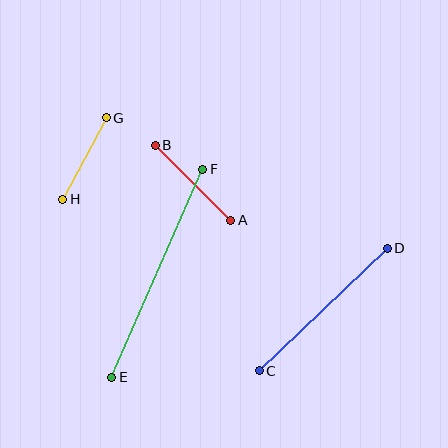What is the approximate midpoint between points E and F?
The midpoint is at approximately (157, 273) pixels.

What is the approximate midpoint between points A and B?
The midpoint is at approximately (193, 183) pixels.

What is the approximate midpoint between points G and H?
The midpoint is at approximately (84, 158) pixels.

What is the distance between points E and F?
The distance is approximately 227 pixels.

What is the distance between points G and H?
The distance is approximately 92 pixels.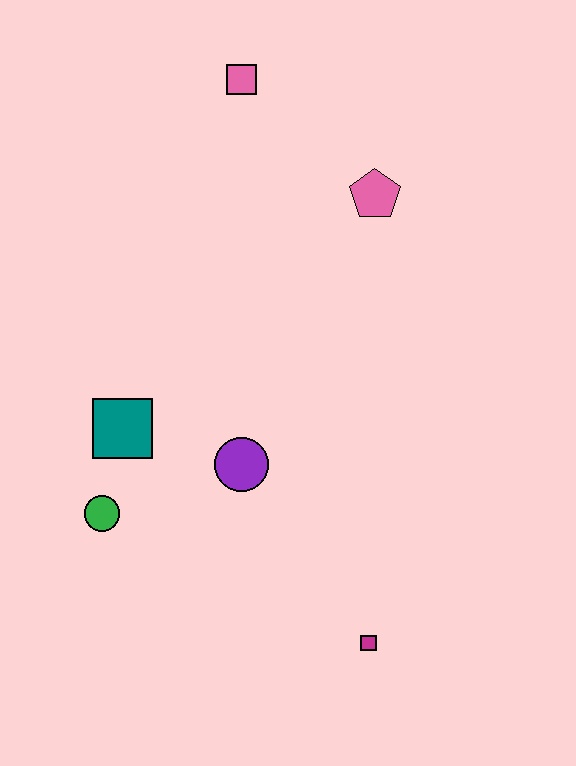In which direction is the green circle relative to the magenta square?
The green circle is to the left of the magenta square.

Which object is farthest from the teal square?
The pink square is farthest from the teal square.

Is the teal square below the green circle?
No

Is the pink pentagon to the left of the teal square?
No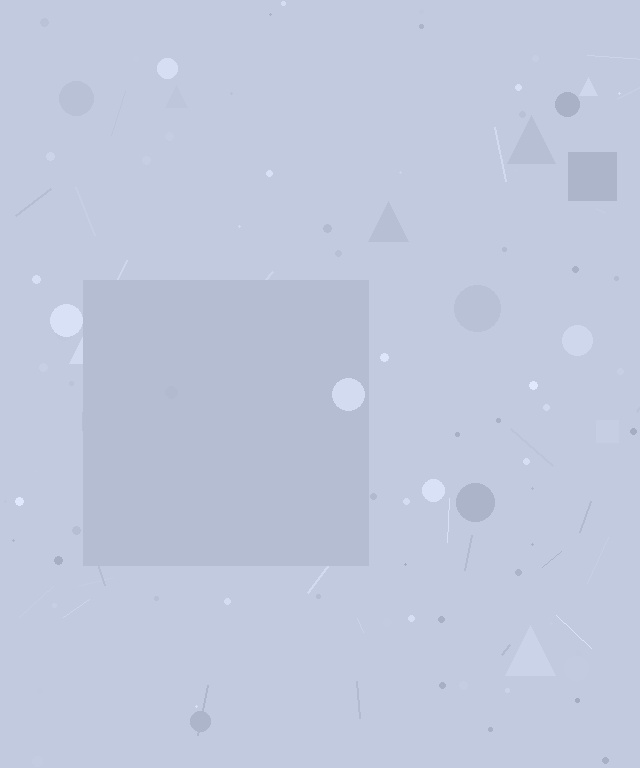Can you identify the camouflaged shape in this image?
The camouflaged shape is a square.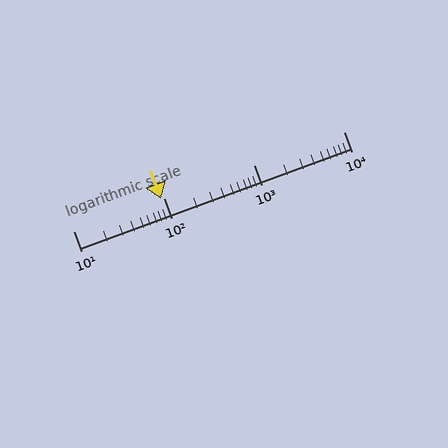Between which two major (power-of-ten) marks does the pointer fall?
The pointer is between 10 and 100.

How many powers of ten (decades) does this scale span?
The scale spans 3 decades, from 10 to 10000.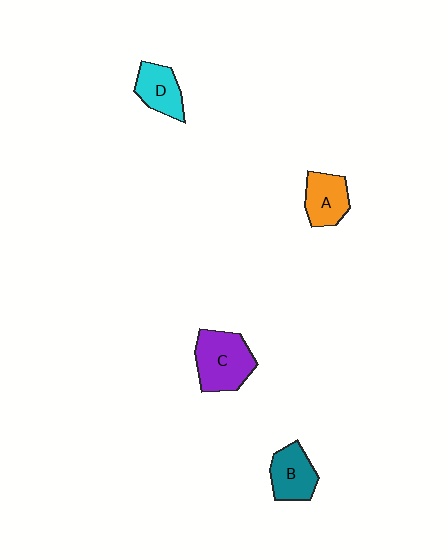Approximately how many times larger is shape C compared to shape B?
Approximately 1.4 times.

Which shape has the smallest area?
Shape D (cyan).